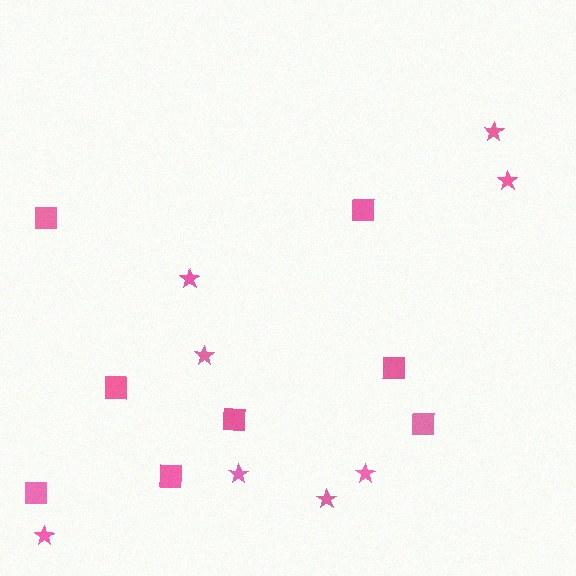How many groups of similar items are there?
There are 2 groups: one group of stars (8) and one group of squares (8).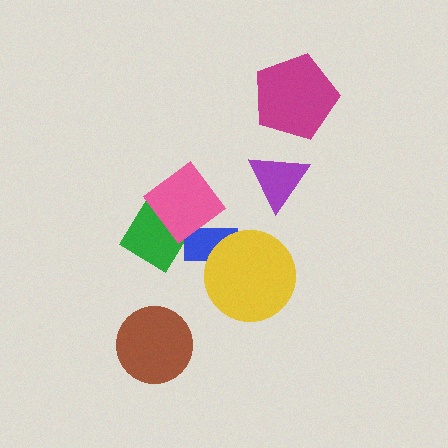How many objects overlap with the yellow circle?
1 object overlaps with the yellow circle.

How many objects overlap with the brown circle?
0 objects overlap with the brown circle.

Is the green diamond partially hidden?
Yes, it is partially covered by another shape.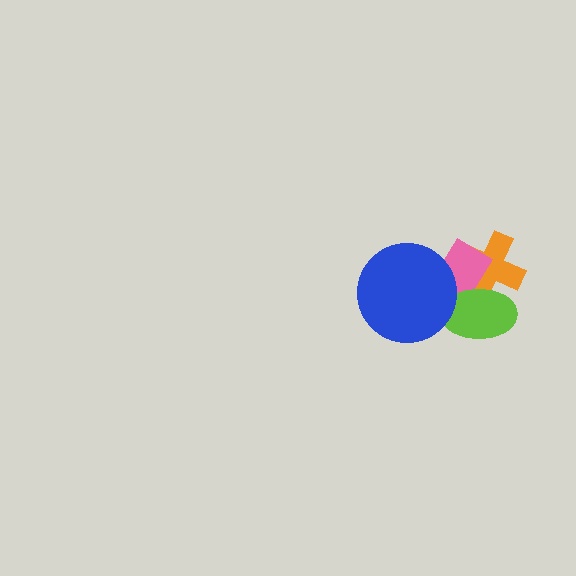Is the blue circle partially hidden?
No, no other shape covers it.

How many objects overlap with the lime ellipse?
3 objects overlap with the lime ellipse.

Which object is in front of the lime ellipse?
The blue circle is in front of the lime ellipse.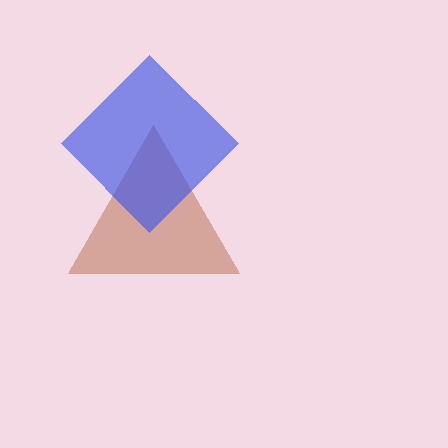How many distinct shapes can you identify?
There are 2 distinct shapes: a brown triangle, a blue diamond.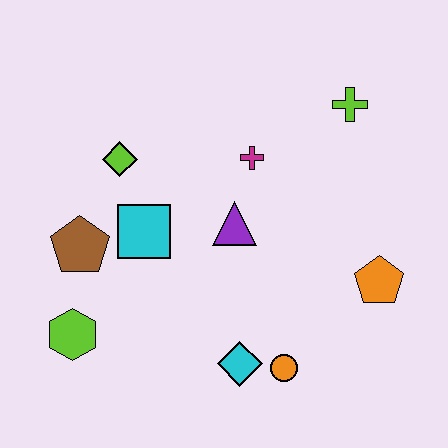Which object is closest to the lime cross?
The magenta cross is closest to the lime cross.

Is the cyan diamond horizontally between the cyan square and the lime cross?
Yes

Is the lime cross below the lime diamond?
No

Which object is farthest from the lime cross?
The lime hexagon is farthest from the lime cross.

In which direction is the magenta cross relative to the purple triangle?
The magenta cross is above the purple triangle.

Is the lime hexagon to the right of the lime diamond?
No